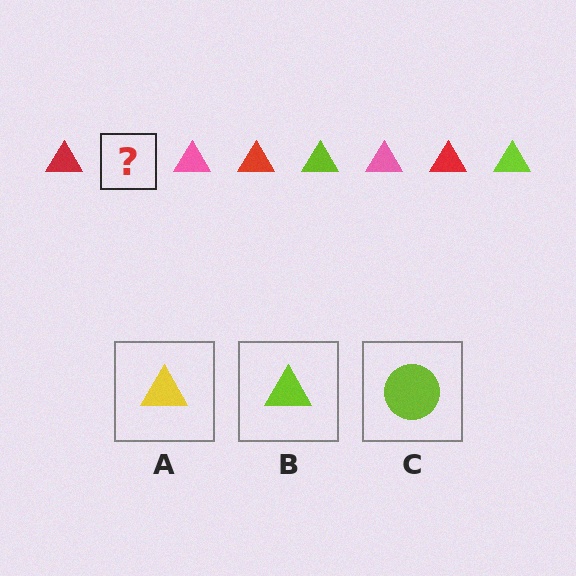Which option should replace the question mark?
Option B.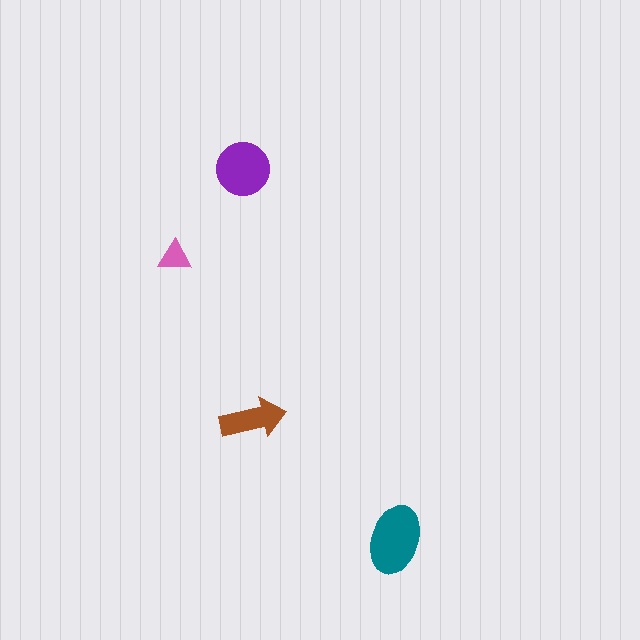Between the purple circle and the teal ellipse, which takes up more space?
The teal ellipse.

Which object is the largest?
The teal ellipse.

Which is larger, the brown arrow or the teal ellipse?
The teal ellipse.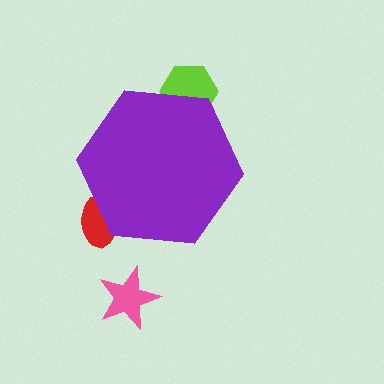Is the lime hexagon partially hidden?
Yes, the lime hexagon is partially hidden behind the purple hexagon.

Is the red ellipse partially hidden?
Yes, the red ellipse is partially hidden behind the purple hexagon.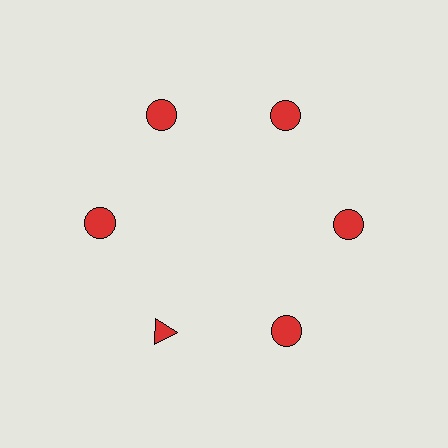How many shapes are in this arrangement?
There are 6 shapes arranged in a ring pattern.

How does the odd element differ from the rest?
It has a different shape: triangle instead of circle.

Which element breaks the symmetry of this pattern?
The red triangle at roughly the 7 o'clock position breaks the symmetry. All other shapes are red circles.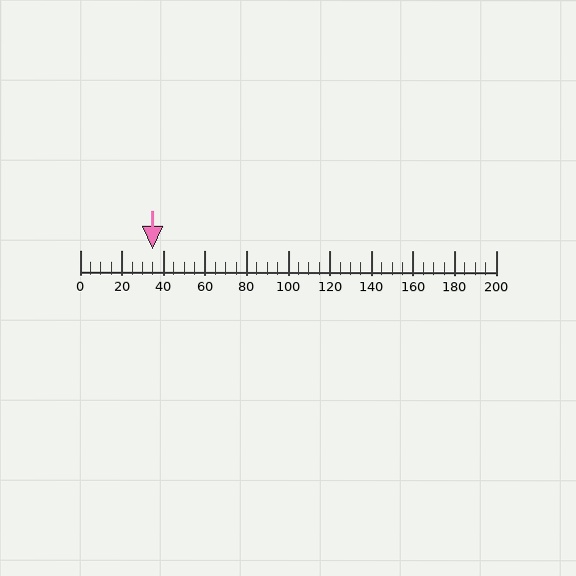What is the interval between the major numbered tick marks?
The major tick marks are spaced 20 units apart.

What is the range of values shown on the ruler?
The ruler shows values from 0 to 200.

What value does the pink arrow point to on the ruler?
The pink arrow points to approximately 35.